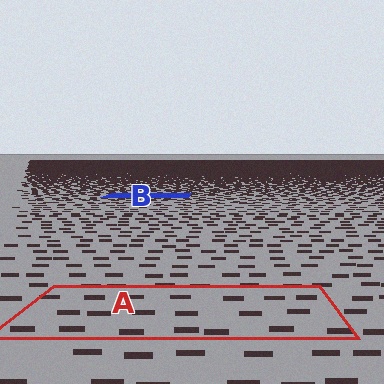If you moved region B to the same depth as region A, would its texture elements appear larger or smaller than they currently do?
They would appear larger. At a closer depth, the same texture elements are projected at a bigger on-screen size.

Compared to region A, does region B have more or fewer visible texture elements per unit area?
Region B has more texture elements per unit area — they are packed more densely because it is farther away.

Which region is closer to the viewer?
Region A is closer. The texture elements there are larger and more spread out.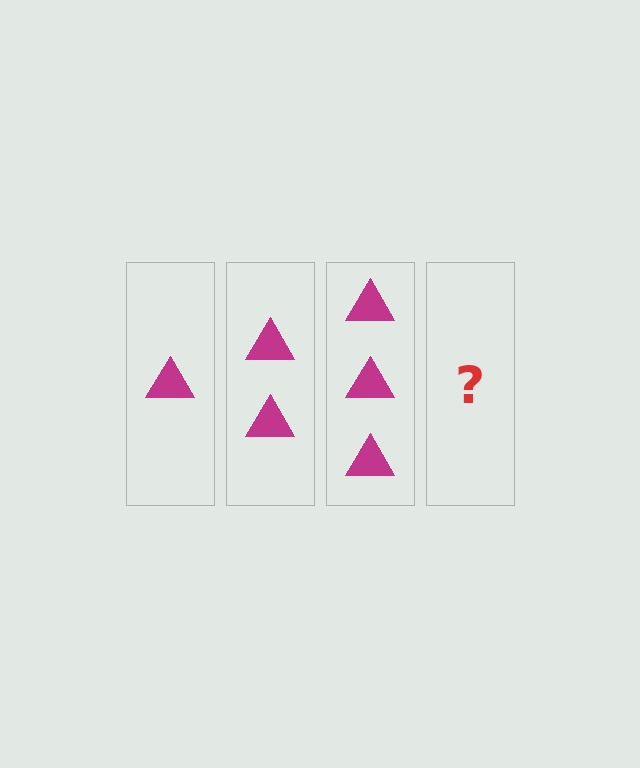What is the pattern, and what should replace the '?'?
The pattern is that each step adds one more triangle. The '?' should be 4 triangles.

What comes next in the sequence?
The next element should be 4 triangles.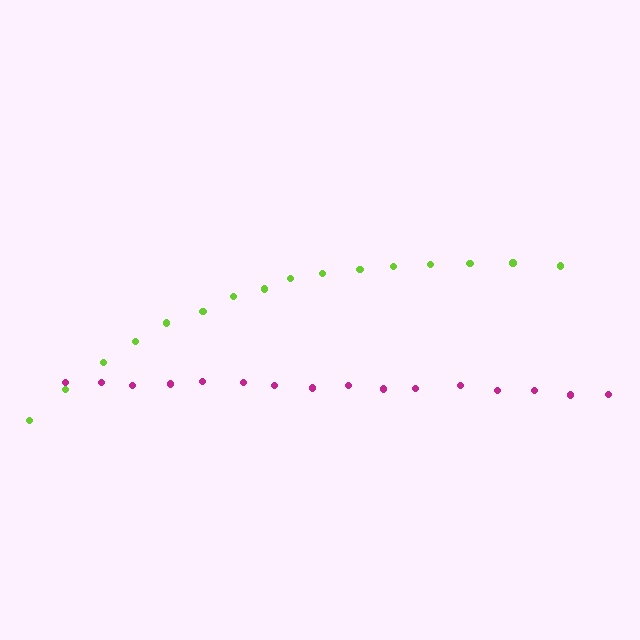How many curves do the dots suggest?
There are 2 distinct paths.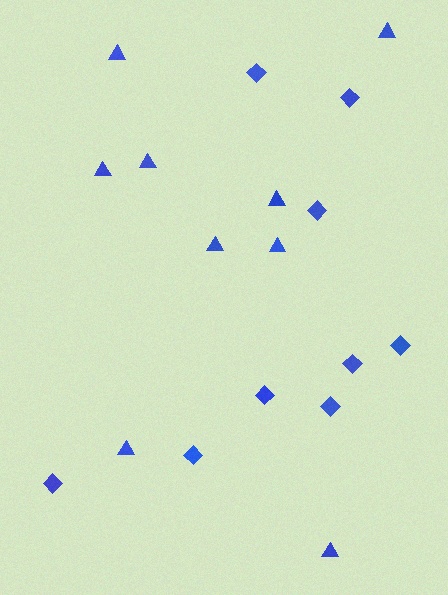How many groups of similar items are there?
There are 2 groups: one group of diamonds (9) and one group of triangles (9).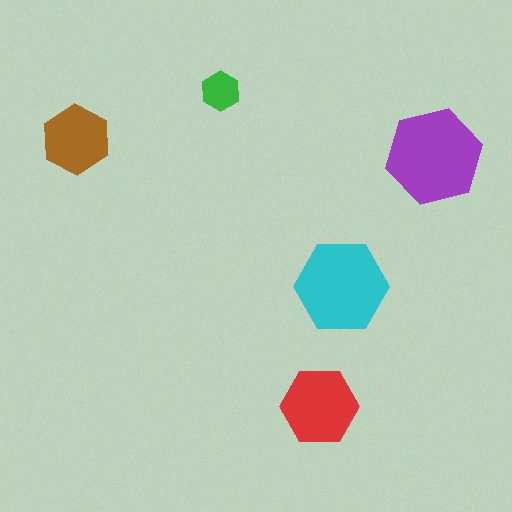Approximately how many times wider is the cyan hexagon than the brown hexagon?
About 1.5 times wider.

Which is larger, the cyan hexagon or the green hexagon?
The cyan one.